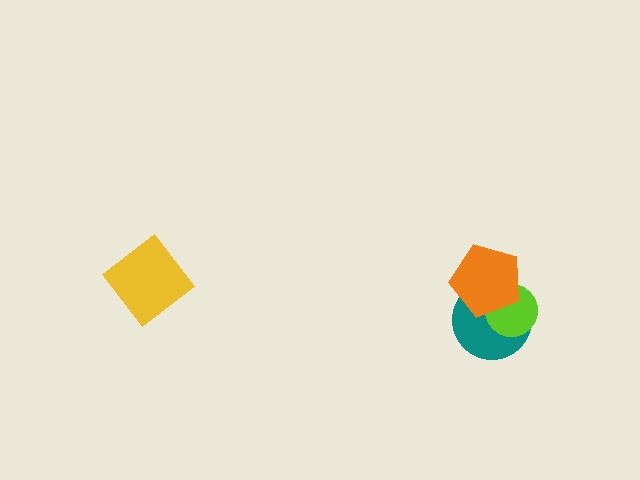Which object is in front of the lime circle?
The orange pentagon is in front of the lime circle.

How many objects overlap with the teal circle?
2 objects overlap with the teal circle.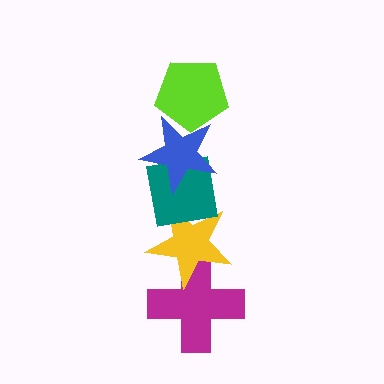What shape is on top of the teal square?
The blue star is on top of the teal square.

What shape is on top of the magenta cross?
The yellow star is on top of the magenta cross.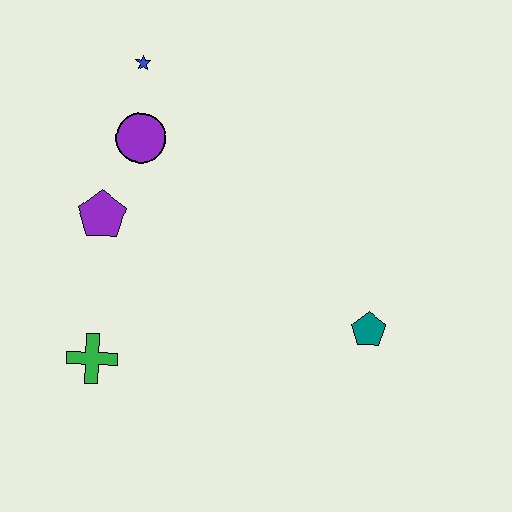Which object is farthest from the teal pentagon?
The blue star is farthest from the teal pentagon.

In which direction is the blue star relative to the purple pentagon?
The blue star is above the purple pentagon.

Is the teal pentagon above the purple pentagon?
No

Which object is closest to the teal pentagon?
The green cross is closest to the teal pentagon.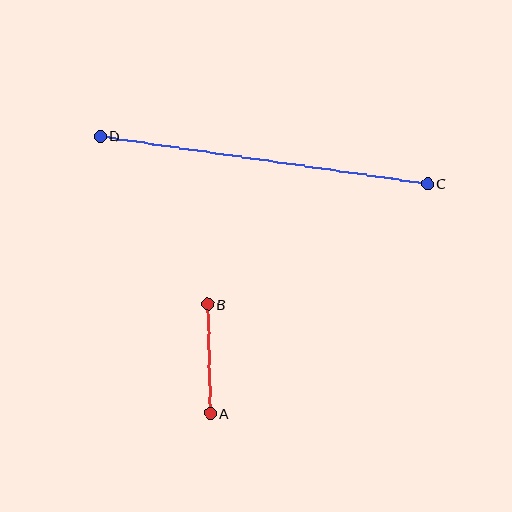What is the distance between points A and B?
The distance is approximately 109 pixels.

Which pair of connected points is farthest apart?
Points C and D are farthest apart.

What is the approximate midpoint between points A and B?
The midpoint is at approximately (209, 359) pixels.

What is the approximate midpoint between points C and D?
The midpoint is at approximately (264, 160) pixels.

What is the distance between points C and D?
The distance is approximately 331 pixels.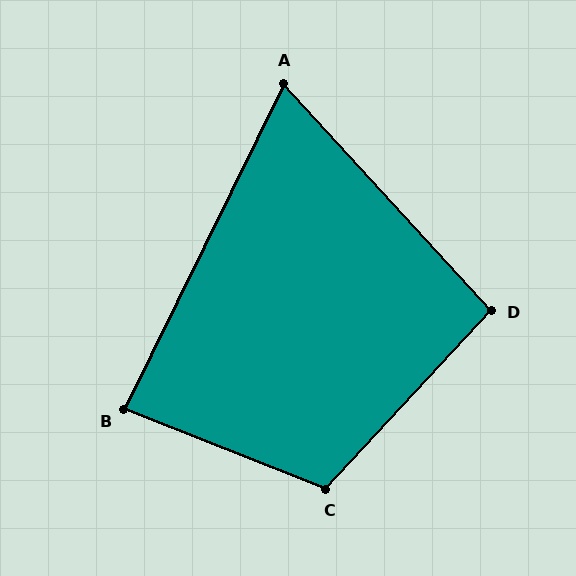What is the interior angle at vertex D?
Approximately 95 degrees (approximately right).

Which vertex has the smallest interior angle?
A, at approximately 69 degrees.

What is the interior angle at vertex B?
Approximately 85 degrees (approximately right).